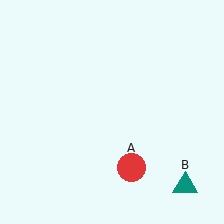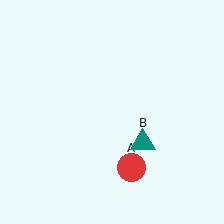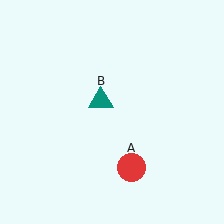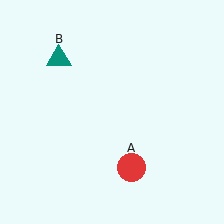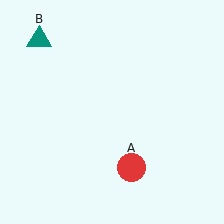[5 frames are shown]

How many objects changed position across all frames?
1 object changed position: teal triangle (object B).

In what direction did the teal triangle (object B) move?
The teal triangle (object B) moved up and to the left.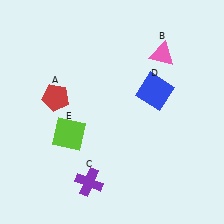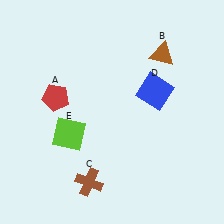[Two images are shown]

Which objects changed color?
B changed from pink to brown. C changed from purple to brown.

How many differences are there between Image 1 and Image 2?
There are 2 differences between the two images.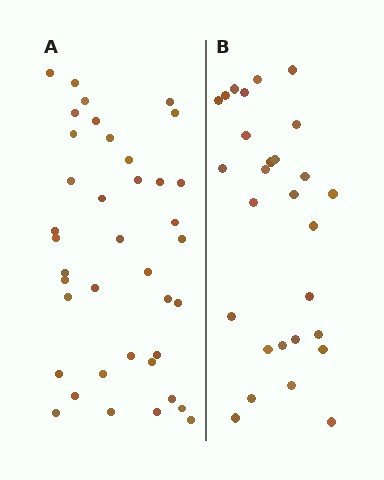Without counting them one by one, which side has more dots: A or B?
Region A (the left region) has more dots.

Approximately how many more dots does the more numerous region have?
Region A has roughly 12 or so more dots than region B.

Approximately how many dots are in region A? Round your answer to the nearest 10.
About 40 dots. (The exact count is 39, which rounds to 40.)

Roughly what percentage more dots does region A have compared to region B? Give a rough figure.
About 40% more.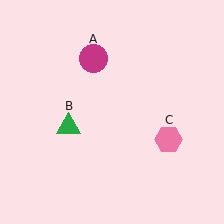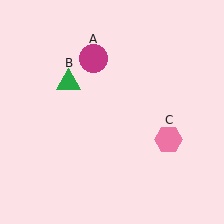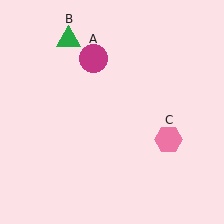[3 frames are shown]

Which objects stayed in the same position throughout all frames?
Magenta circle (object A) and pink hexagon (object C) remained stationary.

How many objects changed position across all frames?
1 object changed position: green triangle (object B).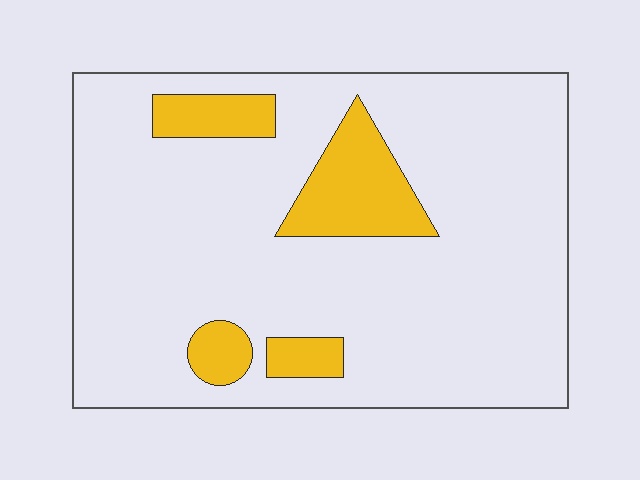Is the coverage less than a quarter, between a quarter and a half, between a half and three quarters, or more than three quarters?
Less than a quarter.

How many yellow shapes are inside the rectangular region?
4.